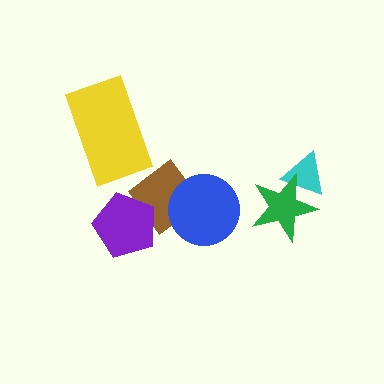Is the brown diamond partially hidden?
Yes, it is partially covered by another shape.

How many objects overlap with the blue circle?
1 object overlaps with the blue circle.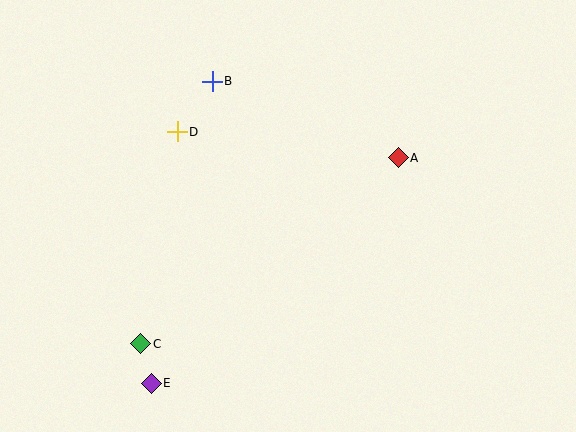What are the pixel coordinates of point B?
Point B is at (212, 81).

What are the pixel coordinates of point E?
Point E is at (151, 383).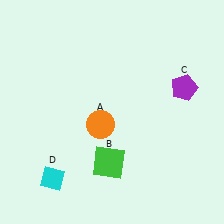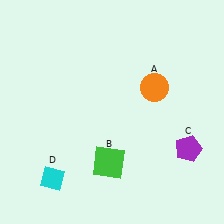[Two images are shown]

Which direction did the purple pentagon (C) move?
The purple pentagon (C) moved down.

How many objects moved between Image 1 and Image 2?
2 objects moved between the two images.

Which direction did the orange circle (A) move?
The orange circle (A) moved right.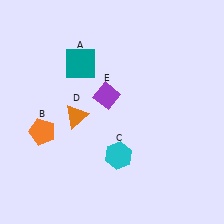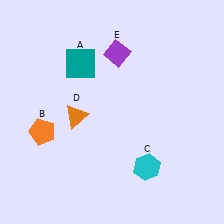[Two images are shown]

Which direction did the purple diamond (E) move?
The purple diamond (E) moved up.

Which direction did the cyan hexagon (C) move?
The cyan hexagon (C) moved right.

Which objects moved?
The objects that moved are: the cyan hexagon (C), the purple diamond (E).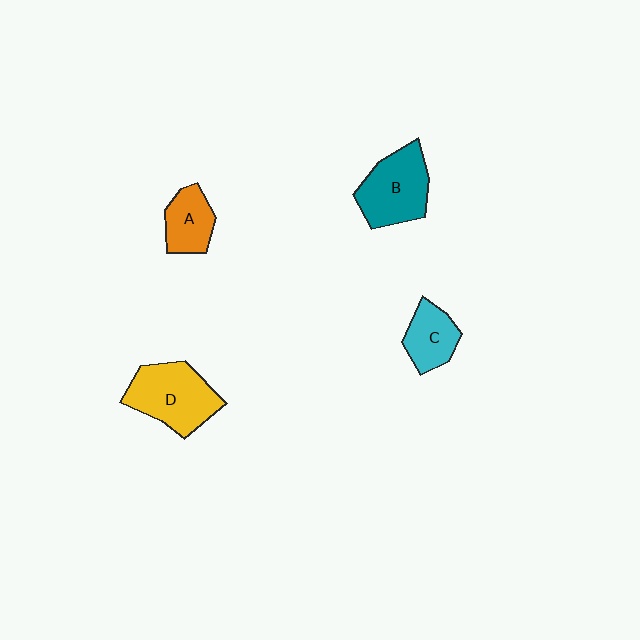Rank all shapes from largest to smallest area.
From largest to smallest: D (yellow), B (teal), C (cyan), A (orange).